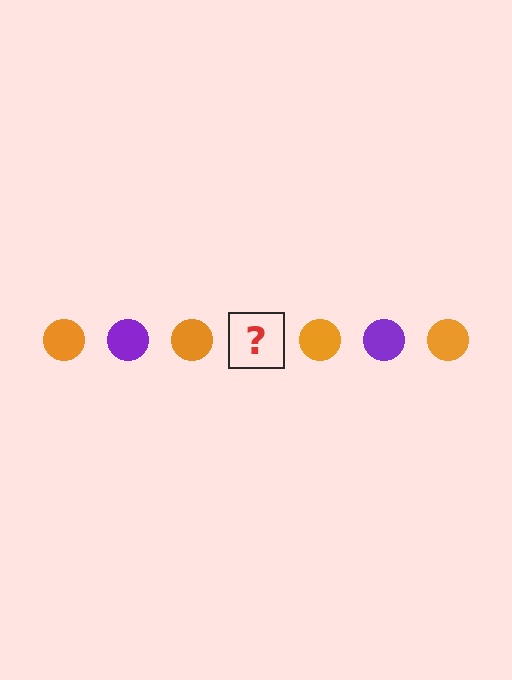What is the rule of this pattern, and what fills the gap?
The rule is that the pattern cycles through orange, purple circles. The gap should be filled with a purple circle.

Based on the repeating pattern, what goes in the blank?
The blank should be a purple circle.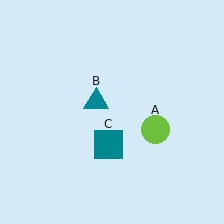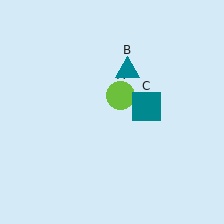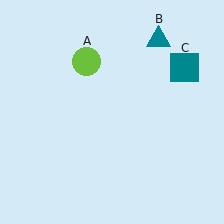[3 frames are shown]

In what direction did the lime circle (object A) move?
The lime circle (object A) moved up and to the left.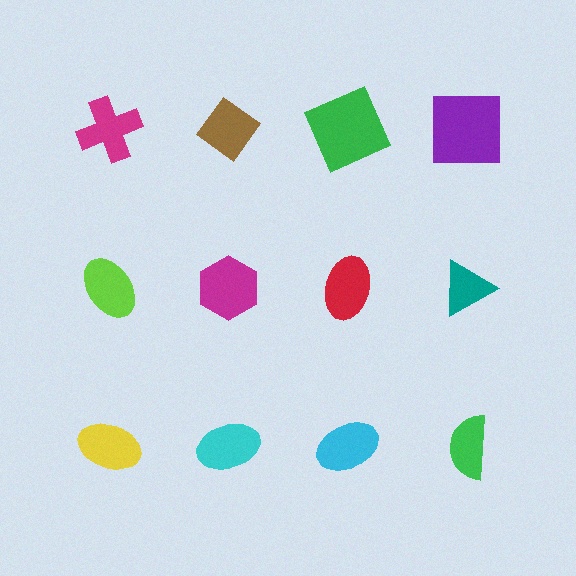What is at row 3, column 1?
A yellow ellipse.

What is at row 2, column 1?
A lime ellipse.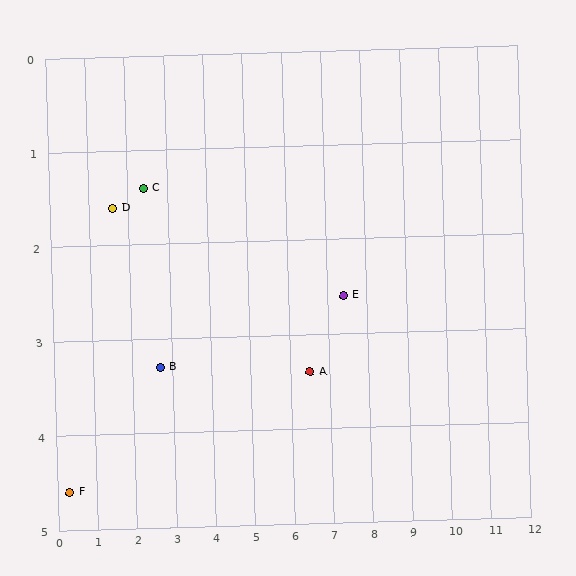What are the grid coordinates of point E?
Point E is at approximately (7.4, 2.6).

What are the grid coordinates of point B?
Point B is at approximately (2.7, 3.3).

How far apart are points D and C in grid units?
Points D and C are about 0.8 grid units apart.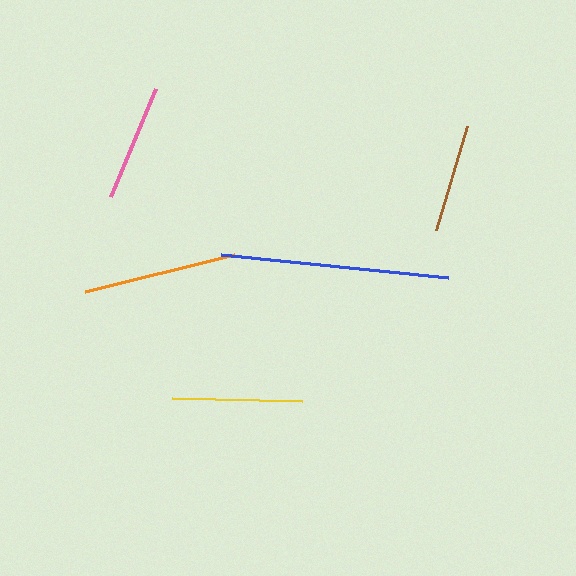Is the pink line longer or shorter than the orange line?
The orange line is longer than the pink line.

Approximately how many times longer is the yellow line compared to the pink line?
The yellow line is approximately 1.1 times the length of the pink line.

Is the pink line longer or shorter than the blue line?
The blue line is longer than the pink line.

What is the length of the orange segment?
The orange segment is approximately 154 pixels long.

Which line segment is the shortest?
The brown line is the shortest at approximately 108 pixels.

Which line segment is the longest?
The blue line is the longest at approximately 228 pixels.